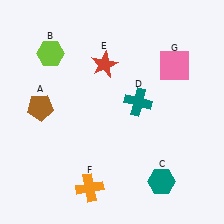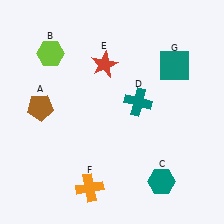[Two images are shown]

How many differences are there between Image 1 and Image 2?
There is 1 difference between the two images.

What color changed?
The square (G) changed from pink in Image 1 to teal in Image 2.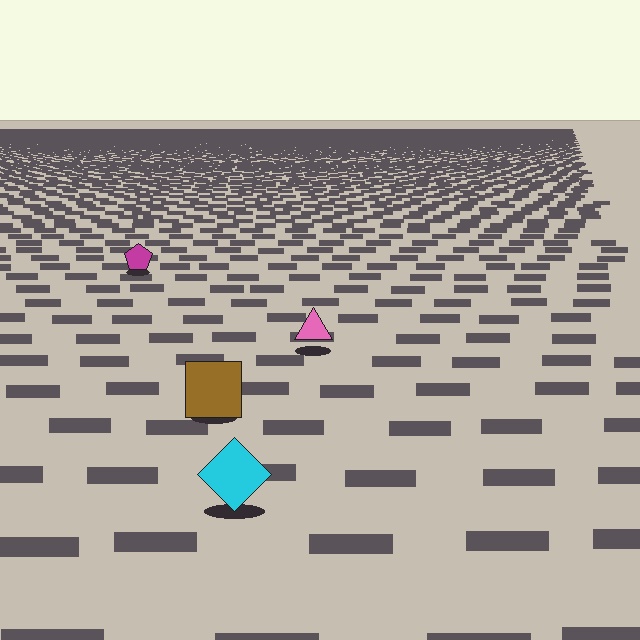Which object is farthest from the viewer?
The magenta pentagon is farthest from the viewer. It appears smaller and the ground texture around it is denser.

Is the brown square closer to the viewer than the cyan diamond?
No. The cyan diamond is closer — you can tell from the texture gradient: the ground texture is coarser near it.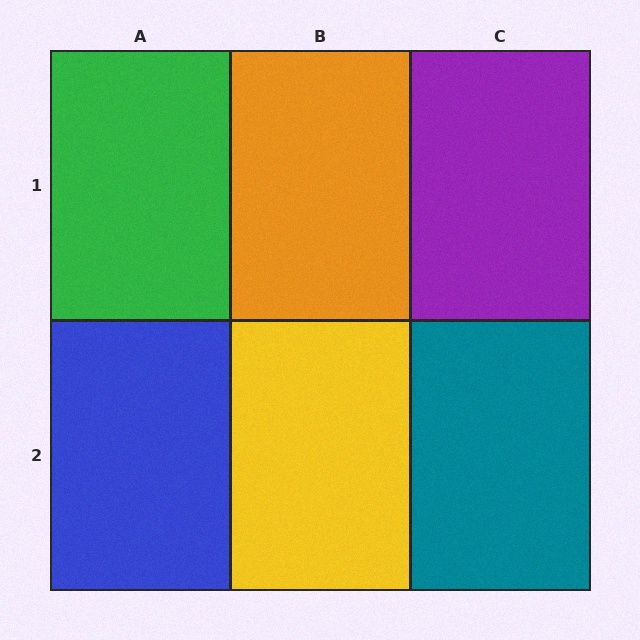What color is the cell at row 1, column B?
Orange.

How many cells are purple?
1 cell is purple.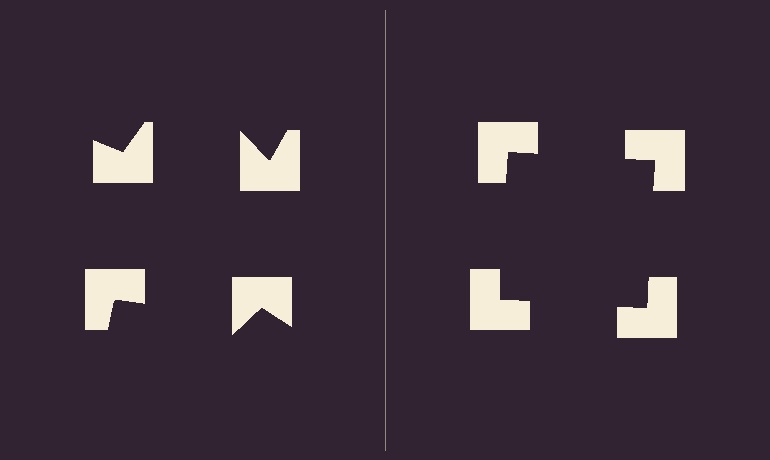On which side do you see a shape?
An illusory square appears on the right side. On the left side the wedge cuts are rotated, so no coherent shape forms.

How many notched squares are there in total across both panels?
8 — 4 on each side.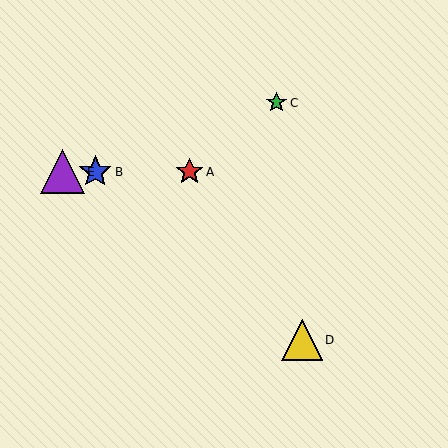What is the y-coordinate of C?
Object C is at y≈103.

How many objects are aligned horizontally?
3 objects (A, B, E) are aligned horizontally.